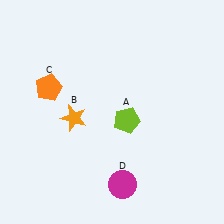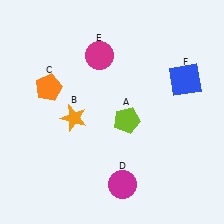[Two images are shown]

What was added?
A magenta circle (E), a blue square (F) were added in Image 2.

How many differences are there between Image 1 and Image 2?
There are 2 differences between the two images.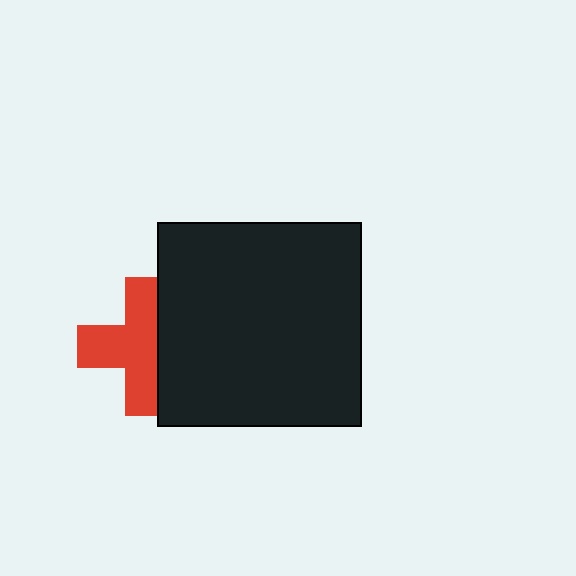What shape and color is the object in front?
The object in front is a black square.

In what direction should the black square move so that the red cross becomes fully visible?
The black square should move right. That is the shortest direction to clear the overlap and leave the red cross fully visible.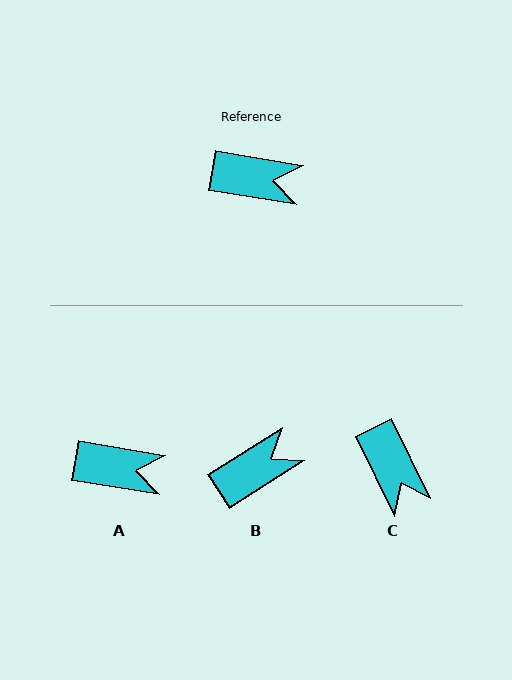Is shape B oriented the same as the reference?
No, it is off by about 41 degrees.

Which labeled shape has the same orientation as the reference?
A.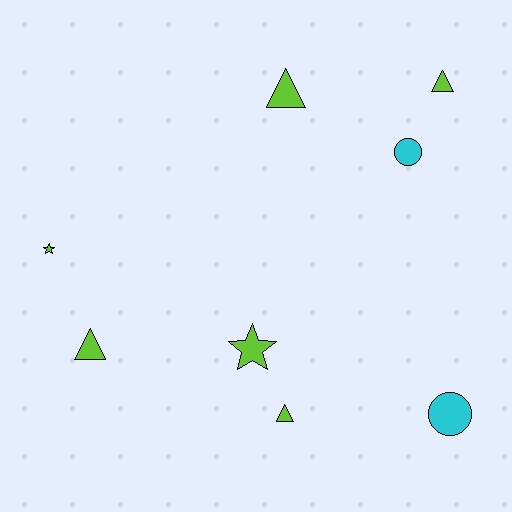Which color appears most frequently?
Lime, with 6 objects.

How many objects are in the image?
There are 8 objects.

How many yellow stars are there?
There are no yellow stars.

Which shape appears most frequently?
Triangle, with 4 objects.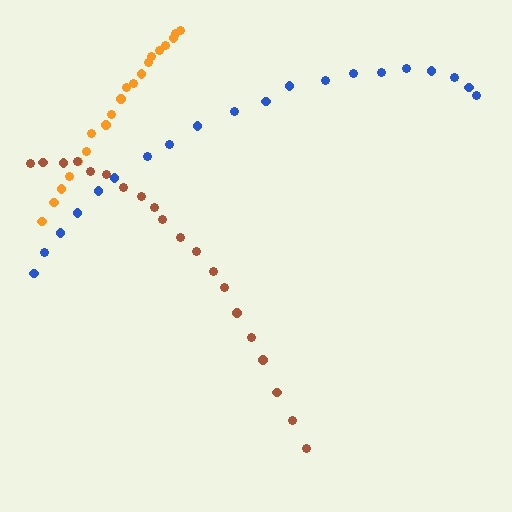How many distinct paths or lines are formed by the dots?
There are 3 distinct paths.